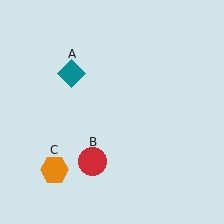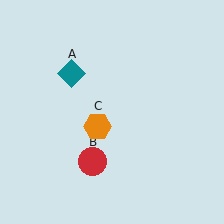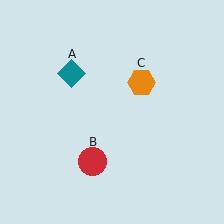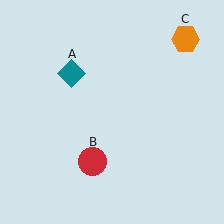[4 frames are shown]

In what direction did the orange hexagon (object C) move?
The orange hexagon (object C) moved up and to the right.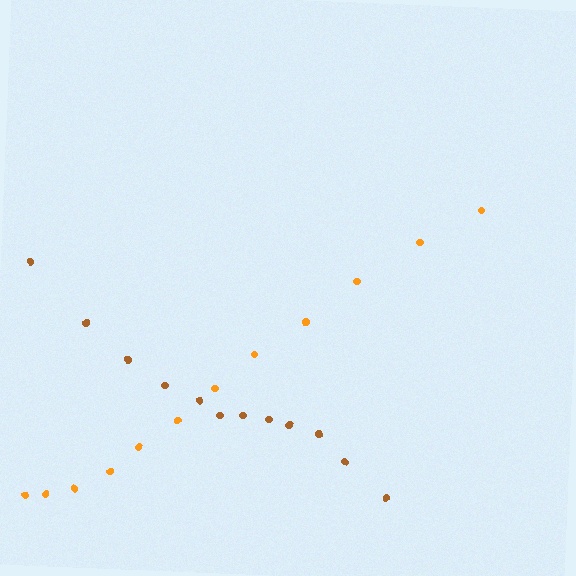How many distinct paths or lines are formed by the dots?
There are 2 distinct paths.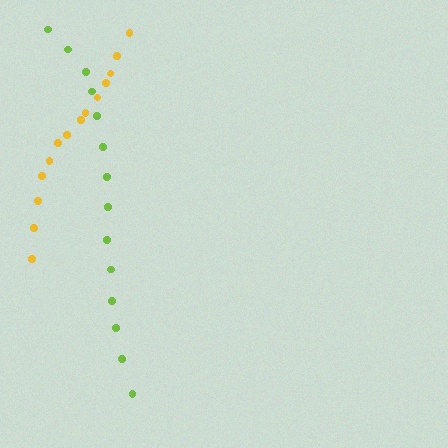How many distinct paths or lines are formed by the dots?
There are 2 distinct paths.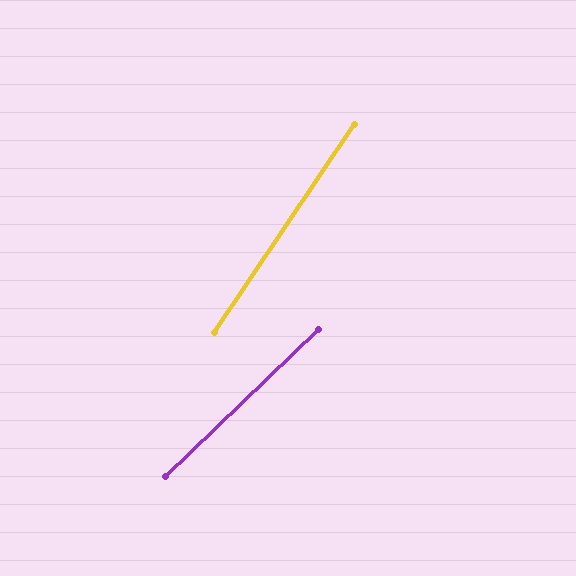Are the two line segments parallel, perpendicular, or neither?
Neither parallel nor perpendicular — they differ by about 12°.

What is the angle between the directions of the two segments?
Approximately 12 degrees.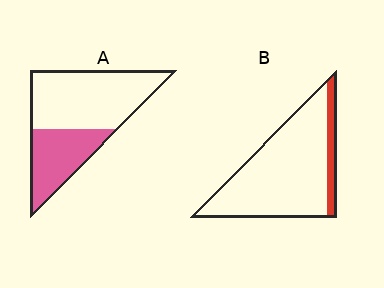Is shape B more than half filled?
No.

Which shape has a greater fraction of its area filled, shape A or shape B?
Shape A.